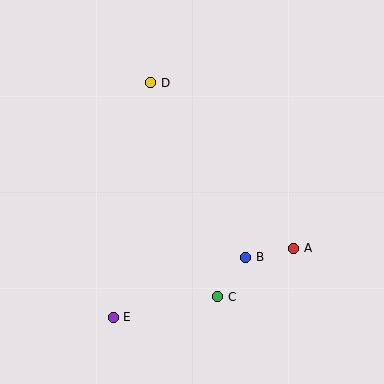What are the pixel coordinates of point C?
Point C is at (218, 297).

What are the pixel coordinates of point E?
Point E is at (113, 317).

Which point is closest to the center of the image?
Point B at (246, 257) is closest to the center.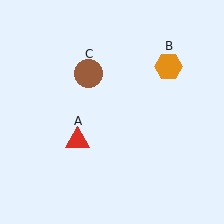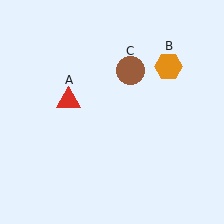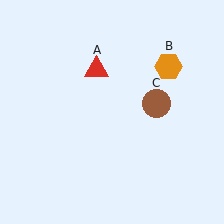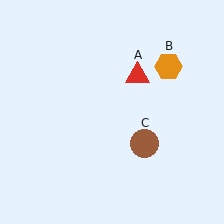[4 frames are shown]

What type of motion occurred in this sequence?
The red triangle (object A), brown circle (object C) rotated clockwise around the center of the scene.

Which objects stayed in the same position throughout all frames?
Orange hexagon (object B) remained stationary.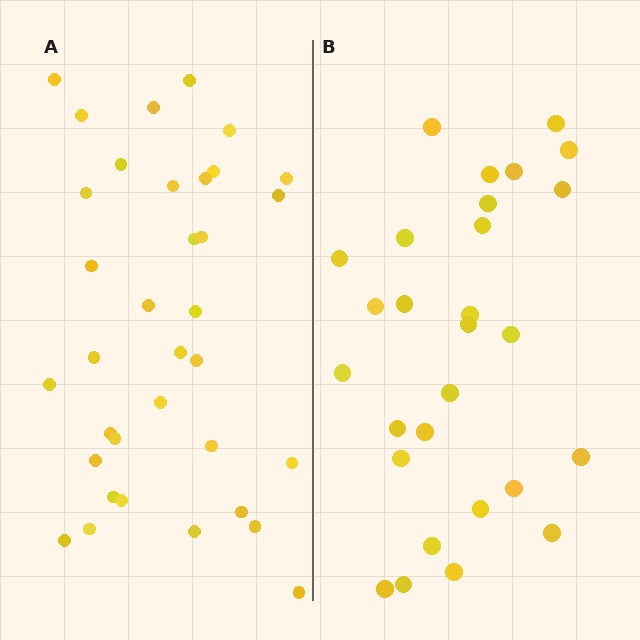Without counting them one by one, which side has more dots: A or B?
Region A (the left region) has more dots.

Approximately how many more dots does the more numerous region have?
Region A has roughly 8 or so more dots than region B.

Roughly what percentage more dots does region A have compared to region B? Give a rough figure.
About 25% more.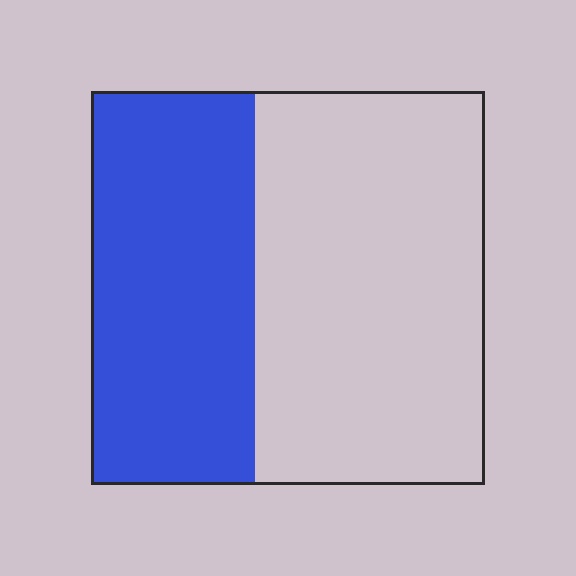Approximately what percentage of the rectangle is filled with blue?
Approximately 40%.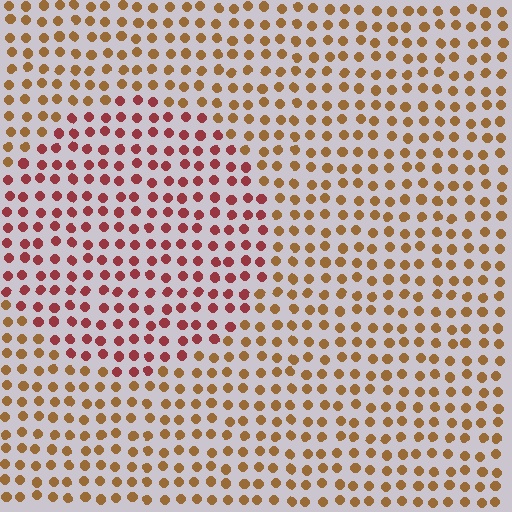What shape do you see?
I see a circle.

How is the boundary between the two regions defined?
The boundary is defined purely by a slight shift in hue (about 39 degrees). Spacing, size, and orientation are identical on both sides.